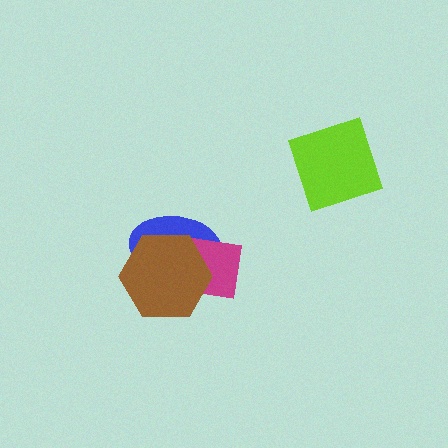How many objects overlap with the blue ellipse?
2 objects overlap with the blue ellipse.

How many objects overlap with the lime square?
0 objects overlap with the lime square.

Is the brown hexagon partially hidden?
No, no other shape covers it.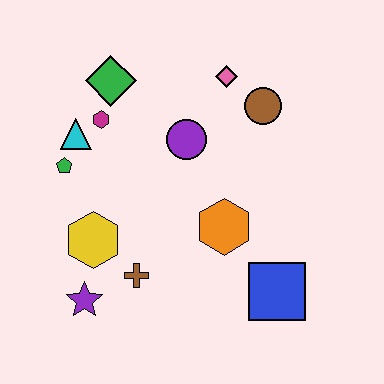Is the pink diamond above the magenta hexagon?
Yes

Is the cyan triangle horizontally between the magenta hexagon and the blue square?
No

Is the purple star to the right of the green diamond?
No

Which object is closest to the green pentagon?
The cyan triangle is closest to the green pentagon.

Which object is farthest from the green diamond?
The blue square is farthest from the green diamond.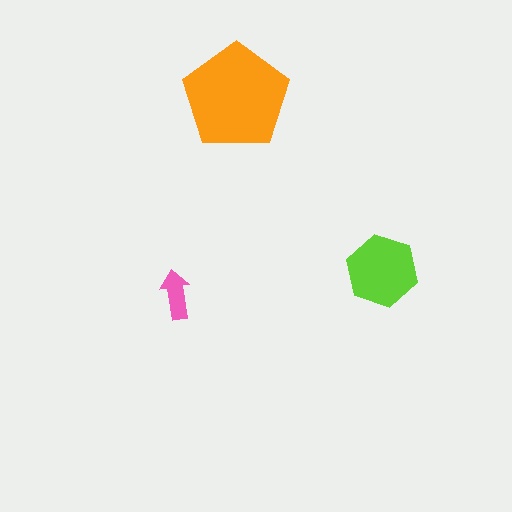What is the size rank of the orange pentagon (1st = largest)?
1st.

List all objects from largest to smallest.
The orange pentagon, the lime hexagon, the pink arrow.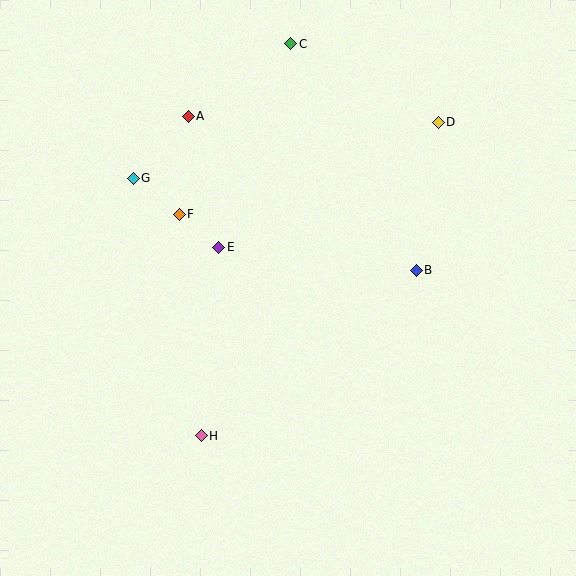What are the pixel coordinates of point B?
Point B is at (416, 270).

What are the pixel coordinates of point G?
Point G is at (133, 178).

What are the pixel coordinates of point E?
Point E is at (219, 247).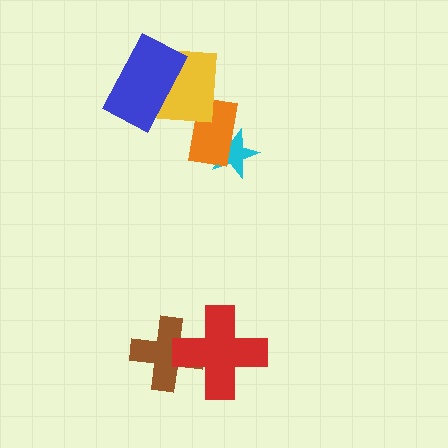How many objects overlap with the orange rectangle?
2 objects overlap with the orange rectangle.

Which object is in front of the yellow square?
The blue rectangle is in front of the yellow square.